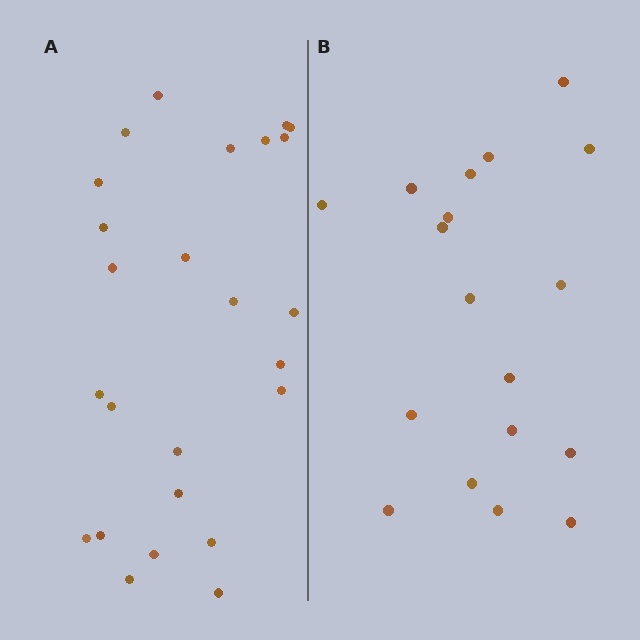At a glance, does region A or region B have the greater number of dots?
Region A (the left region) has more dots.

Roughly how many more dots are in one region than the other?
Region A has roughly 8 or so more dots than region B.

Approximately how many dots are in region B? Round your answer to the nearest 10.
About 20 dots. (The exact count is 18, which rounds to 20.)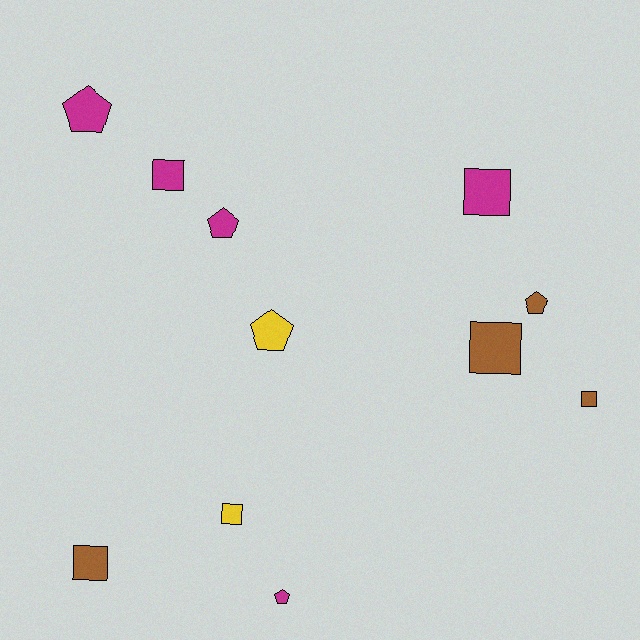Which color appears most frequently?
Magenta, with 5 objects.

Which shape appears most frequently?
Square, with 6 objects.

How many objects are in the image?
There are 11 objects.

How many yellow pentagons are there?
There is 1 yellow pentagon.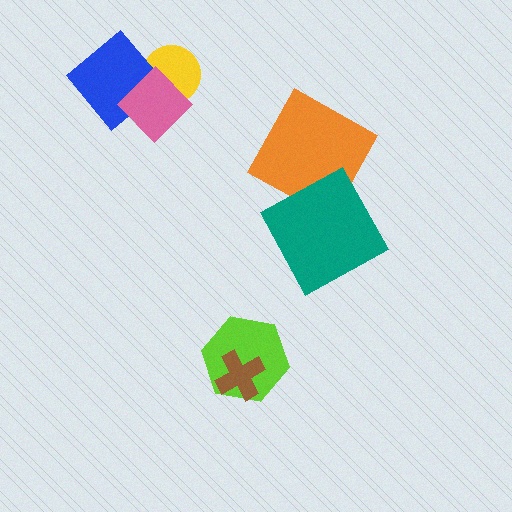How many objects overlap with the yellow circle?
2 objects overlap with the yellow circle.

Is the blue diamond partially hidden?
Yes, it is partially covered by another shape.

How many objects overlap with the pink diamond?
2 objects overlap with the pink diamond.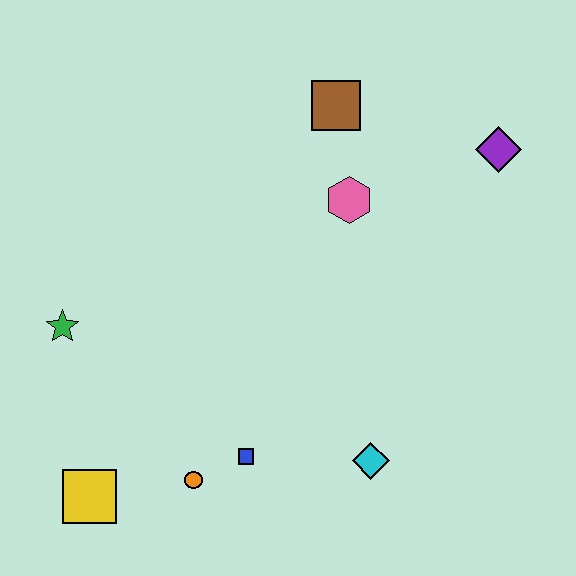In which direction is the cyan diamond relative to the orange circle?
The cyan diamond is to the right of the orange circle.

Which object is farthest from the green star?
The purple diamond is farthest from the green star.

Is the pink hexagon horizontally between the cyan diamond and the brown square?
Yes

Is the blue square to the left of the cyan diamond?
Yes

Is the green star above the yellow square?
Yes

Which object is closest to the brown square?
The pink hexagon is closest to the brown square.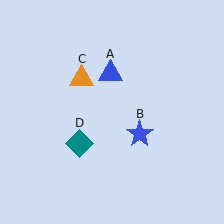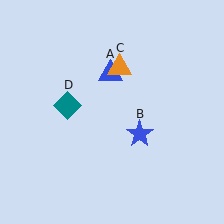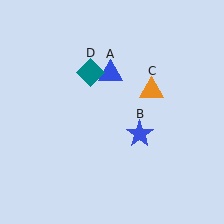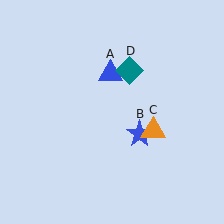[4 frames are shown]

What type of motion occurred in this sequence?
The orange triangle (object C), teal diamond (object D) rotated clockwise around the center of the scene.